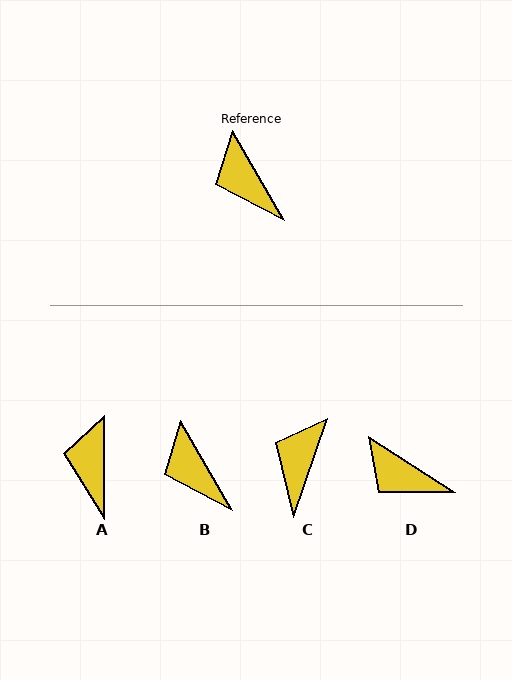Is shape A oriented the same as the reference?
No, it is off by about 30 degrees.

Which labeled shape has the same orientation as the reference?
B.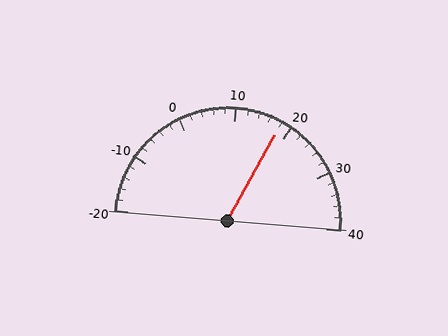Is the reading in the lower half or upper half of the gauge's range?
The reading is in the upper half of the range (-20 to 40).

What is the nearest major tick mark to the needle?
The nearest major tick mark is 20.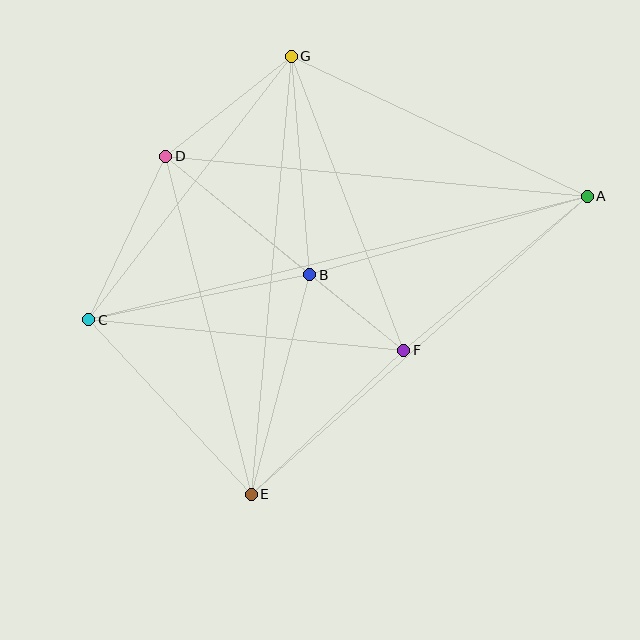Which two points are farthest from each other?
Points A and C are farthest from each other.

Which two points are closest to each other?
Points B and F are closest to each other.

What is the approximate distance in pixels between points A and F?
The distance between A and F is approximately 240 pixels.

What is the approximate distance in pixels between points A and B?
The distance between A and B is approximately 288 pixels.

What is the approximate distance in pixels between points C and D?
The distance between C and D is approximately 181 pixels.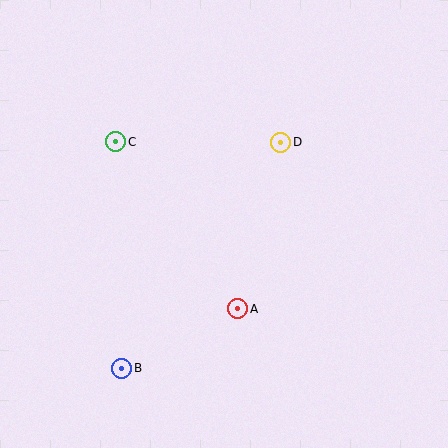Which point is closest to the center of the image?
Point A at (238, 309) is closest to the center.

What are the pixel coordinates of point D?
Point D is at (281, 142).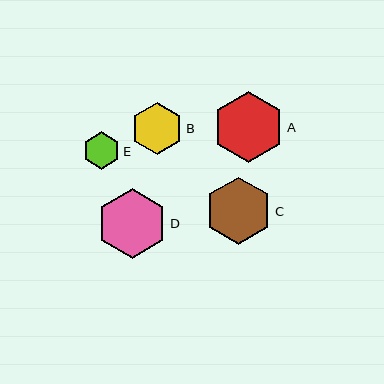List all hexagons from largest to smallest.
From largest to smallest: A, D, C, B, E.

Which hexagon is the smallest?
Hexagon E is the smallest with a size of approximately 37 pixels.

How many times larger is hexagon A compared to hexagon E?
Hexagon A is approximately 1.9 times the size of hexagon E.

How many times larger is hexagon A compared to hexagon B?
Hexagon A is approximately 1.4 times the size of hexagon B.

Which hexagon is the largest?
Hexagon A is the largest with a size of approximately 71 pixels.